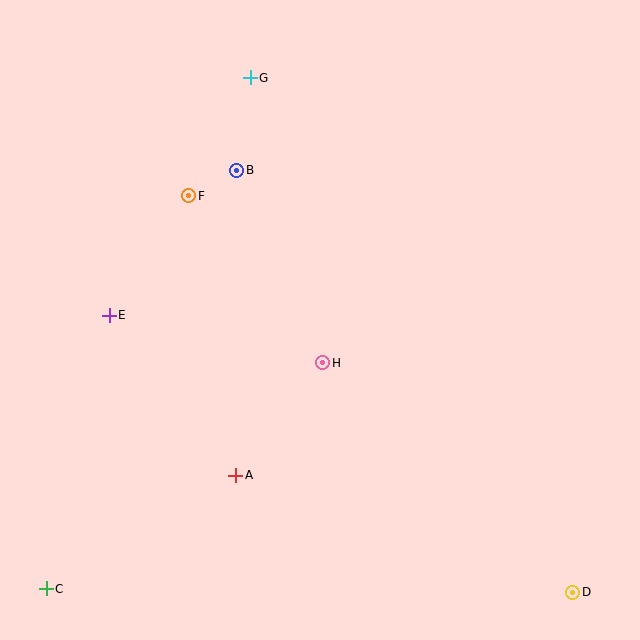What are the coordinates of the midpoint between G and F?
The midpoint between G and F is at (220, 137).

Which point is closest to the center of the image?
Point H at (323, 363) is closest to the center.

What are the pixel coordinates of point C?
Point C is at (46, 589).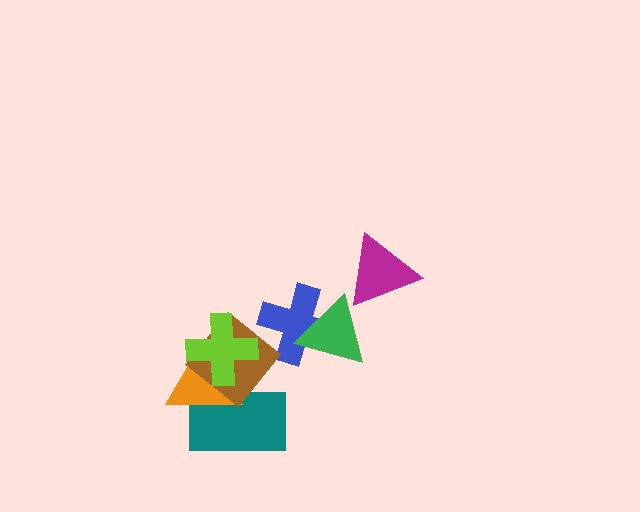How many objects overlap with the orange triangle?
3 objects overlap with the orange triangle.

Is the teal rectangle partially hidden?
Yes, it is partially covered by another shape.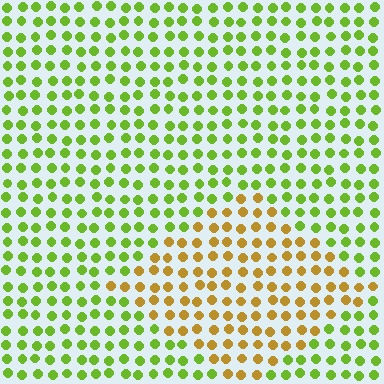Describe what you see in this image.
The image is filled with small lime elements in a uniform arrangement. A diamond-shaped region is visible where the elements are tinted to a slightly different hue, forming a subtle color boundary.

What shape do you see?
I see a diamond.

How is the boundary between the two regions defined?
The boundary is defined purely by a slight shift in hue (about 50 degrees). Spacing, size, and orientation are identical on both sides.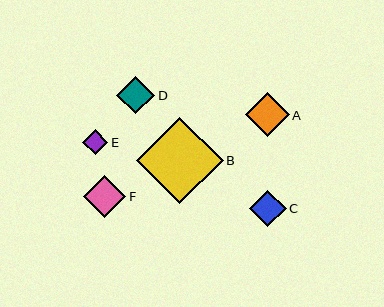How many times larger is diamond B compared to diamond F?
Diamond B is approximately 2.1 times the size of diamond F.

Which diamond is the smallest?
Diamond E is the smallest with a size of approximately 26 pixels.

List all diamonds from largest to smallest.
From largest to smallest: B, A, F, D, C, E.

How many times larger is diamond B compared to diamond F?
Diamond B is approximately 2.1 times the size of diamond F.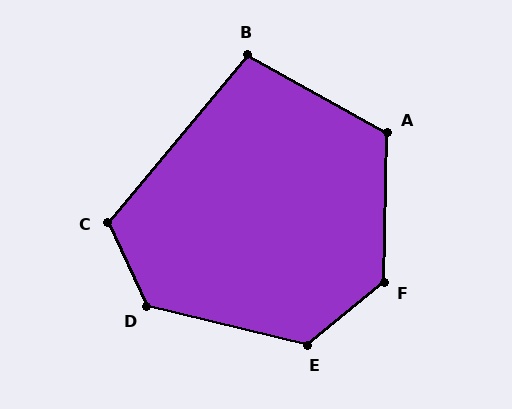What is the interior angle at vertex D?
Approximately 128 degrees (obtuse).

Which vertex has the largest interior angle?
F, at approximately 131 degrees.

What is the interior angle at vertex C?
Approximately 115 degrees (obtuse).